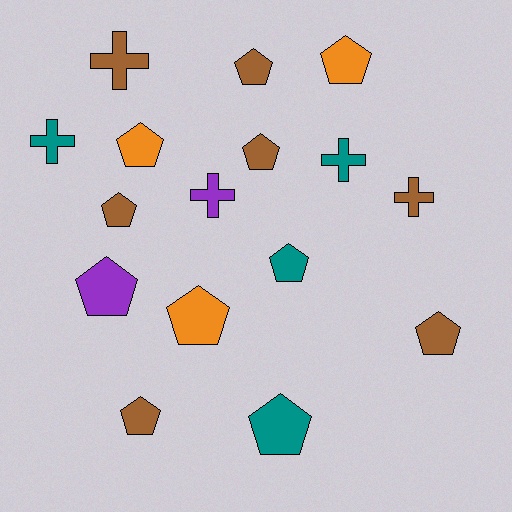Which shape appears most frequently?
Pentagon, with 11 objects.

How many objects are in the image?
There are 16 objects.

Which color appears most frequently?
Brown, with 7 objects.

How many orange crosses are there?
There are no orange crosses.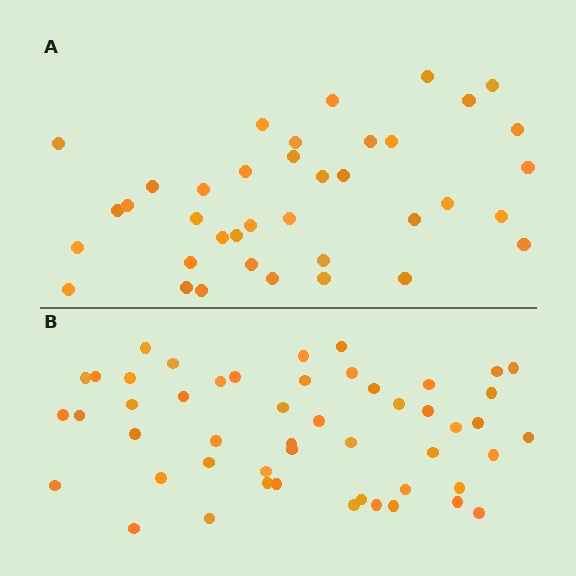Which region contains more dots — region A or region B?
Region B (the bottom region) has more dots.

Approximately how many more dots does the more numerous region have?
Region B has roughly 12 or so more dots than region A.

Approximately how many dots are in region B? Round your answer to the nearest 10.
About 50 dots.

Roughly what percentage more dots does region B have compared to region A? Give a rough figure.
About 30% more.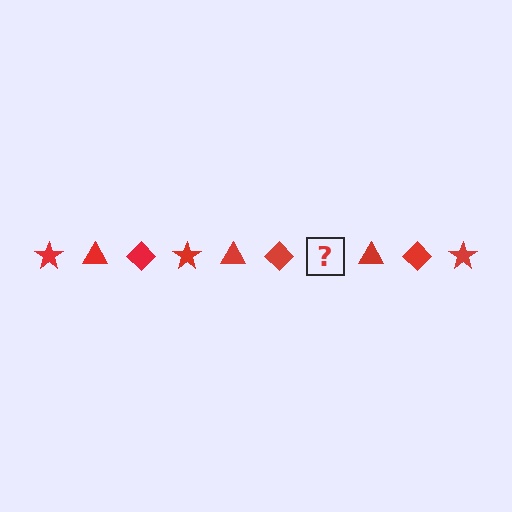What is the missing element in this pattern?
The missing element is a red star.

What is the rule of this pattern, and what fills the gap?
The rule is that the pattern cycles through star, triangle, diamond shapes in red. The gap should be filled with a red star.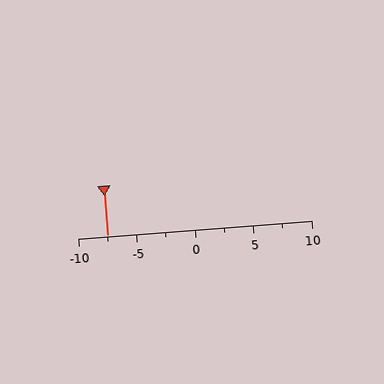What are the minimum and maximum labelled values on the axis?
The axis runs from -10 to 10.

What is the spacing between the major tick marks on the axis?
The major ticks are spaced 5 apart.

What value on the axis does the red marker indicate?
The marker indicates approximately -7.5.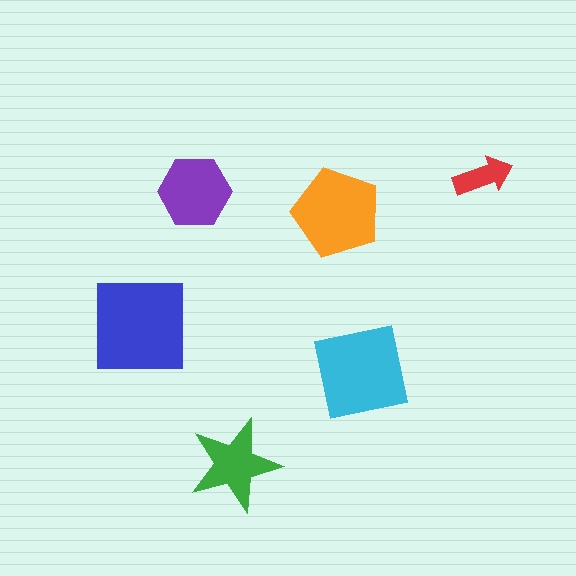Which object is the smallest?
The red arrow.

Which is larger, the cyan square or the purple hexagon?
The cyan square.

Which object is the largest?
The blue square.